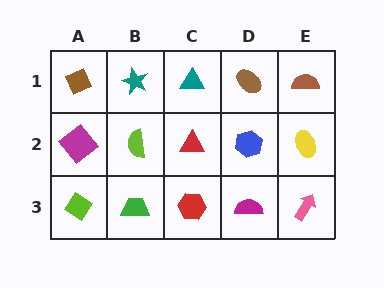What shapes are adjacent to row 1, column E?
A yellow ellipse (row 2, column E), a brown ellipse (row 1, column D).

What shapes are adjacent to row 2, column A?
A brown diamond (row 1, column A), a lime diamond (row 3, column A), a lime semicircle (row 2, column B).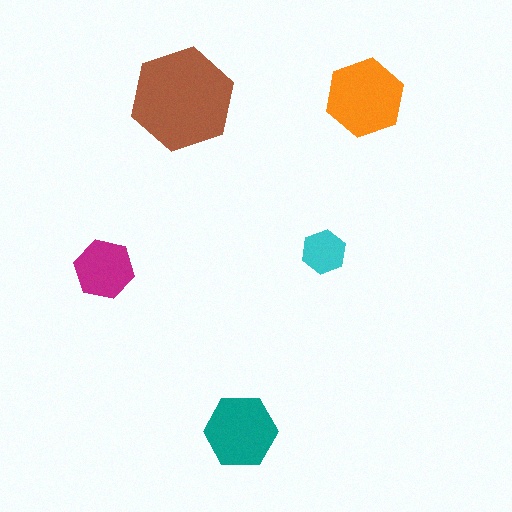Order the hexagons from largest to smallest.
the brown one, the orange one, the teal one, the magenta one, the cyan one.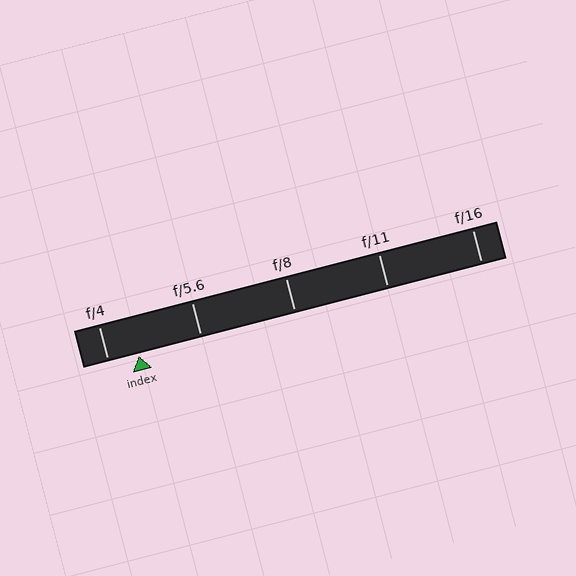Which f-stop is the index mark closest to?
The index mark is closest to f/4.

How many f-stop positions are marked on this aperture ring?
There are 5 f-stop positions marked.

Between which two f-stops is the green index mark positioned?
The index mark is between f/4 and f/5.6.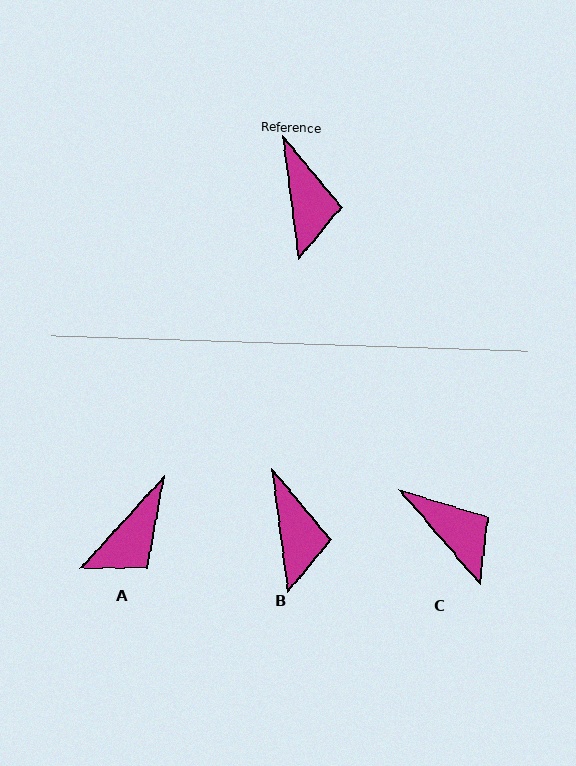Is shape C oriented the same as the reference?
No, it is off by about 33 degrees.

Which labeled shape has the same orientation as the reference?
B.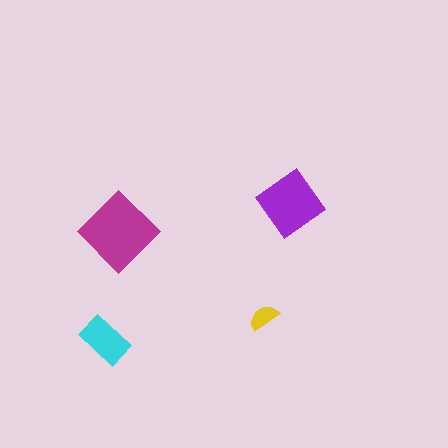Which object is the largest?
The magenta diamond.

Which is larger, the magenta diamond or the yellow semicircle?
The magenta diamond.